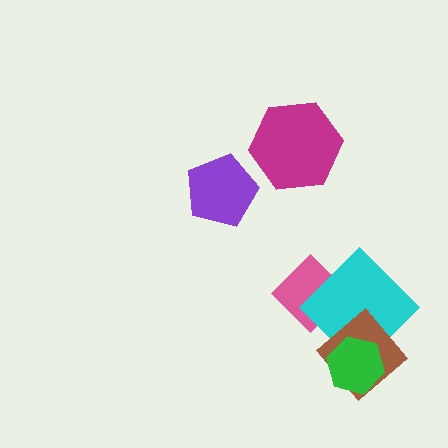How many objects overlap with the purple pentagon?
0 objects overlap with the purple pentagon.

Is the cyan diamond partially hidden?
Yes, it is partially covered by another shape.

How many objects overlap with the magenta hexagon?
0 objects overlap with the magenta hexagon.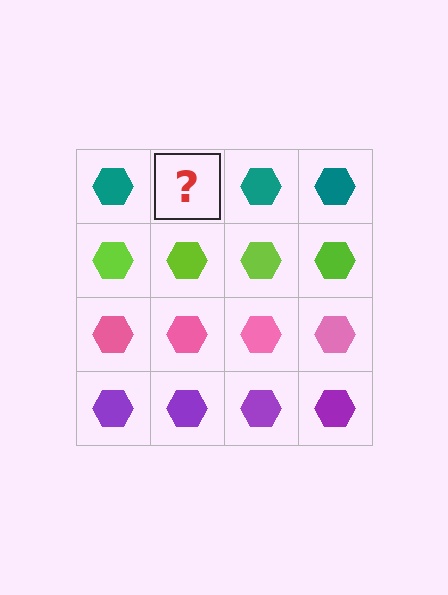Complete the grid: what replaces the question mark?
The question mark should be replaced with a teal hexagon.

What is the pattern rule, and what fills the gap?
The rule is that each row has a consistent color. The gap should be filled with a teal hexagon.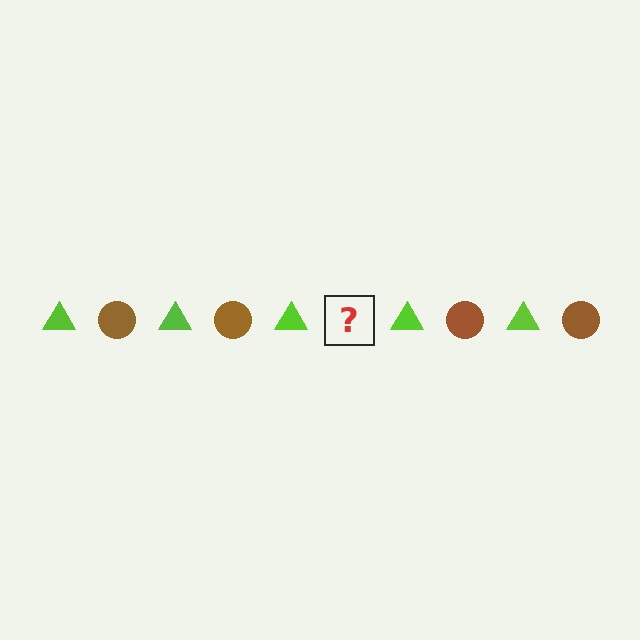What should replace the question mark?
The question mark should be replaced with a brown circle.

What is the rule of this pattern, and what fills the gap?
The rule is that the pattern alternates between lime triangle and brown circle. The gap should be filled with a brown circle.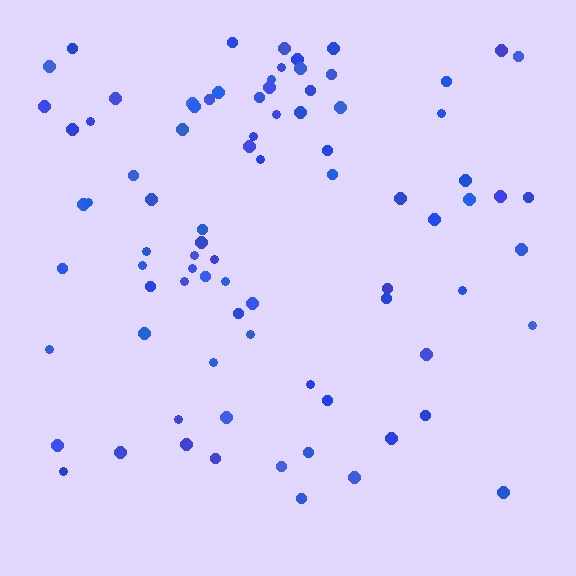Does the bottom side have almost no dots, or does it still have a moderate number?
Still a moderate number, just noticeably fewer than the top.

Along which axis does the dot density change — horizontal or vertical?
Vertical.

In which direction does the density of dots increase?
From bottom to top, with the top side densest.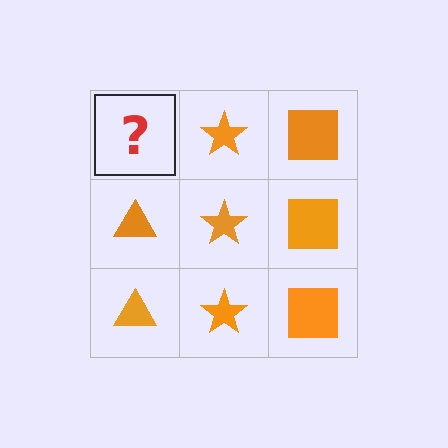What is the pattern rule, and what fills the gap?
The rule is that each column has a consistent shape. The gap should be filled with an orange triangle.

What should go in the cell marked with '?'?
The missing cell should contain an orange triangle.